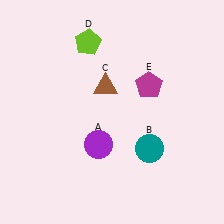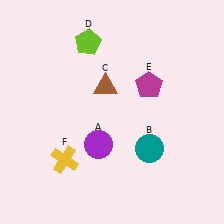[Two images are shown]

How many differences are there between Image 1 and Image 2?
There is 1 difference between the two images.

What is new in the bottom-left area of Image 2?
A yellow cross (F) was added in the bottom-left area of Image 2.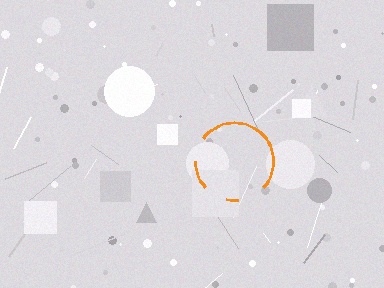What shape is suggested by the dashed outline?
The dashed outline suggests a circle.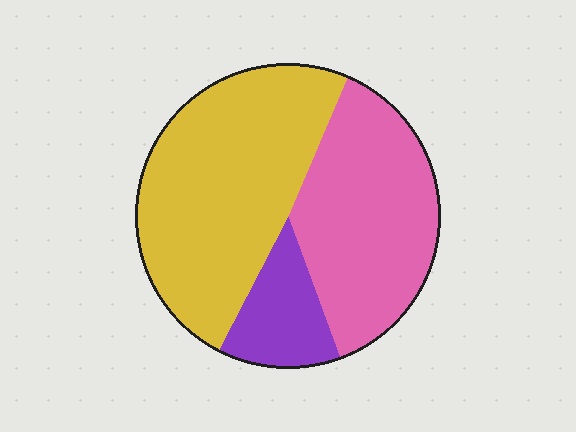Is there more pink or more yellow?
Yellow.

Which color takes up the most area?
Yellow, at roughly 50%.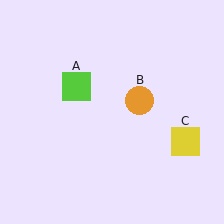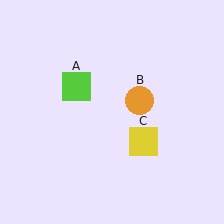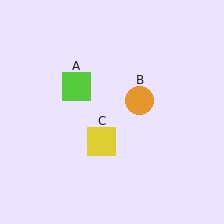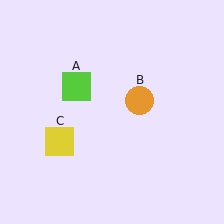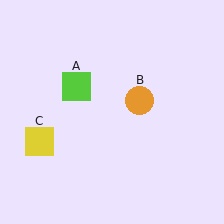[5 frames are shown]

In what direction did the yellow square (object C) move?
The yellow square (object C) moved left.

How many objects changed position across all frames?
1 object changed position: yellow square (object C).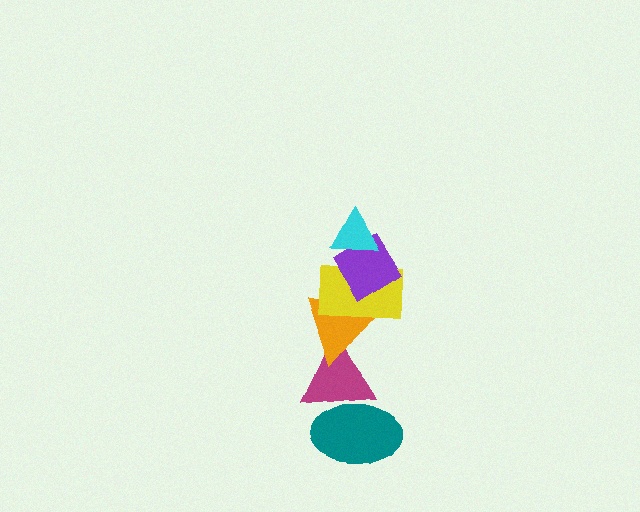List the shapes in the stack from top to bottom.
From top to bottom: the cyan triangle, the purple diamond, the yellow rectangle, the orange triangle, the magenta triangle, the teal ellipse.